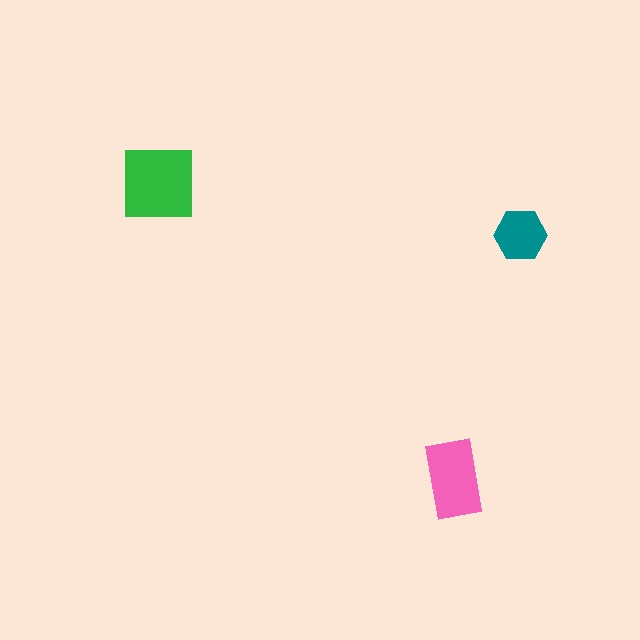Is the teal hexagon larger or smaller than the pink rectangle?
Smaller.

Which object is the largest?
The green square.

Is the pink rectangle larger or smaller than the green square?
Smaller.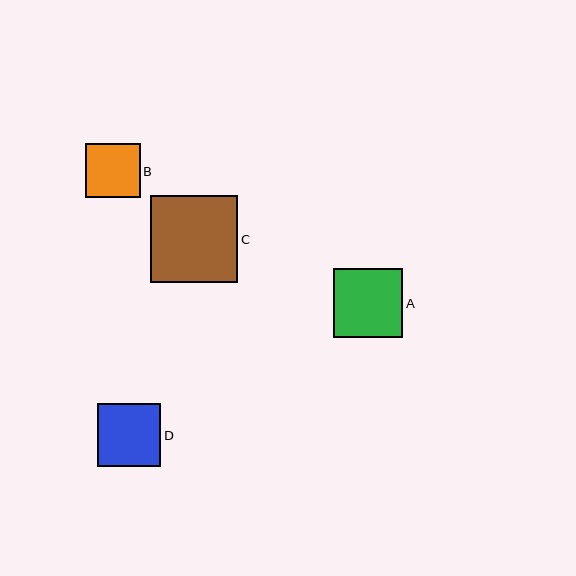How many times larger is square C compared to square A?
Square C is approximately 1.3 times the size of square A.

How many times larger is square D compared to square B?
Square D is approximately 1.2 times the size of square B.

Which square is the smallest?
Square B is the smallest with a size of approximately 54 pixels.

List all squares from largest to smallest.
From largest to smallest: C, A, D, B.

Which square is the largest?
Square C is the largest with a size of approximately 87 pixels.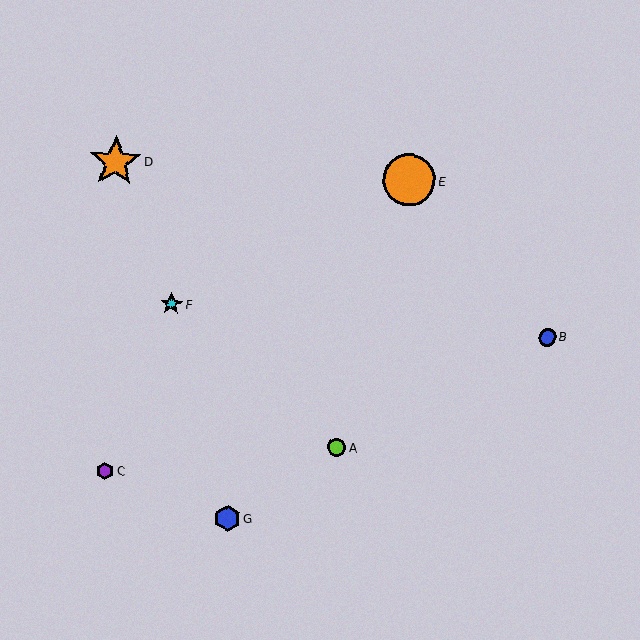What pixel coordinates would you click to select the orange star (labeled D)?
Click at (115, 161) to select the orange star D.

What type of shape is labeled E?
Shape E is an orange circle.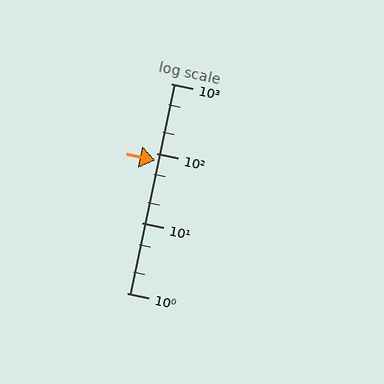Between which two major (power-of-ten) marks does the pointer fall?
The pointer is between 10 and 100.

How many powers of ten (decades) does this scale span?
The scale spans 3 decades, from 1 to 1000.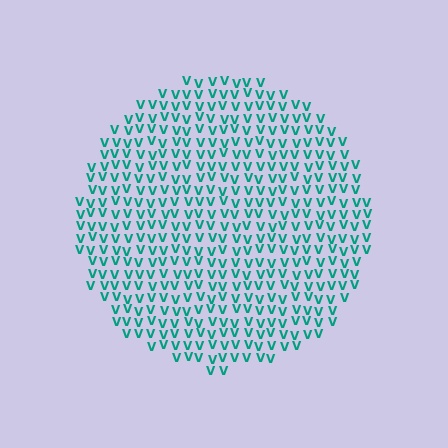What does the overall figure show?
The overall figure shows a circle.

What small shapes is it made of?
It is made of small letter V's.